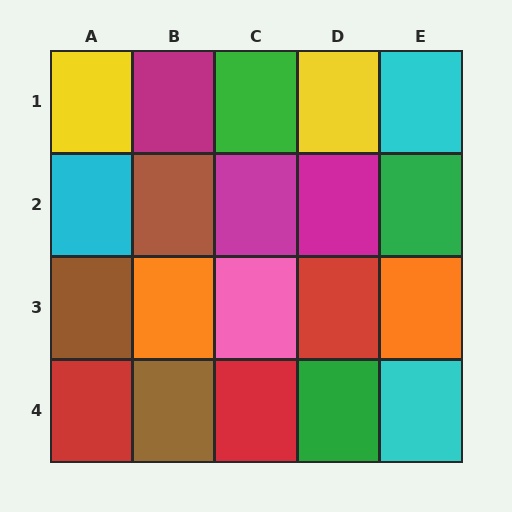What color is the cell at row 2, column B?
Brown.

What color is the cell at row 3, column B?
Orange.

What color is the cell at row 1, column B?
Magenta.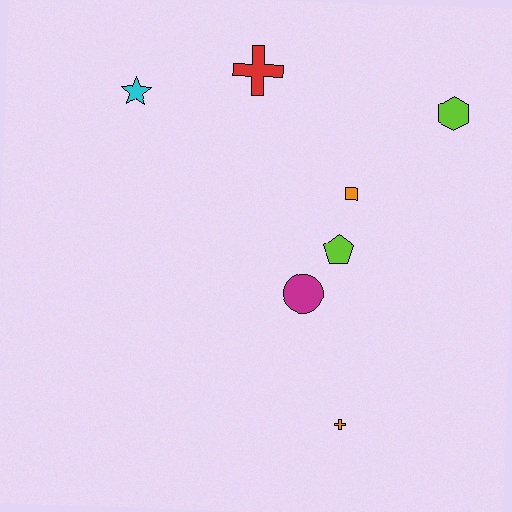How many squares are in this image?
There is 1 square.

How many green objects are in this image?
There are no green objects.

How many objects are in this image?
There are 7 objects.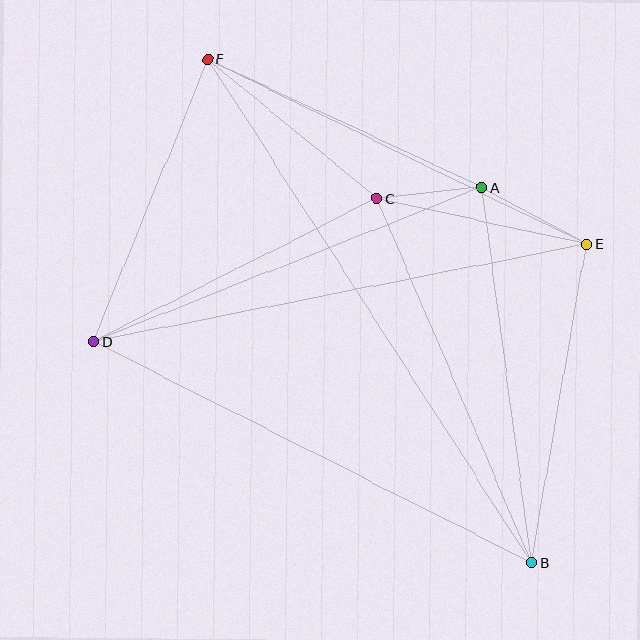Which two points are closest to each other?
Points A and C are closest to each other.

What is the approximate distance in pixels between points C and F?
The distance between C and F is approximately 219 pixels.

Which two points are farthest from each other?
Points B and F are farthest from each other.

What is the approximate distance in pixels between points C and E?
The distance between C and E is approximately 215 pixels.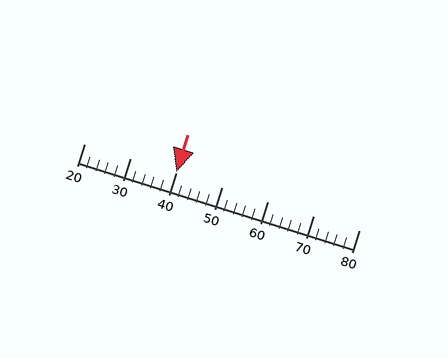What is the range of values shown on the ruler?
The ruler shows values from 20 to 80.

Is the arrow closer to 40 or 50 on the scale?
The arrow is closer to 40.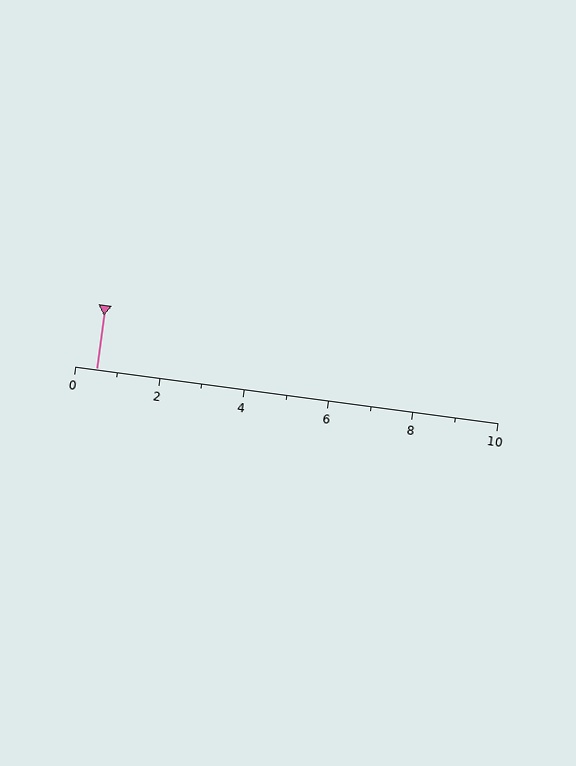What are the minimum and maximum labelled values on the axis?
The axis runs from 0 to 10.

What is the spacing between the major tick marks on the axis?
The major ticks are spaced 2 apart.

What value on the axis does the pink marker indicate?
The marker indicates approximately 0.5.